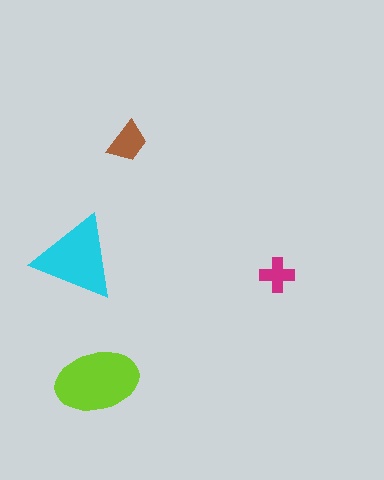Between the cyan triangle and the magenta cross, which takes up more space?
The cyan triangle.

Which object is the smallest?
The magenta cross.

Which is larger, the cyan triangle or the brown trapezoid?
The cyan triangle.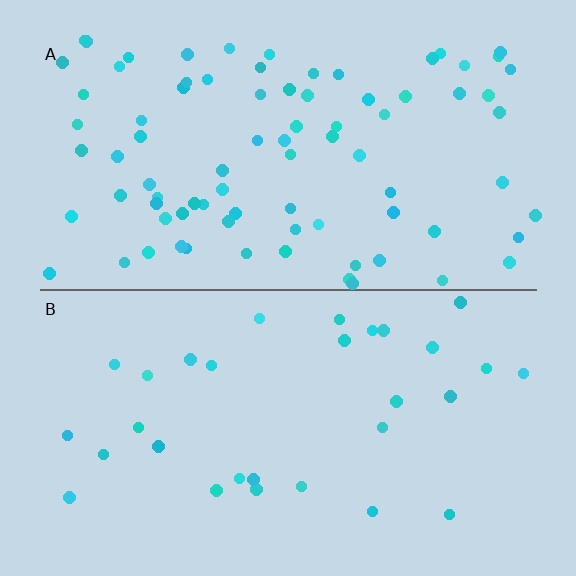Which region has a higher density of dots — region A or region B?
A (the top).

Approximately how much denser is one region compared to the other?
Approximately 2.7× — region A over region B.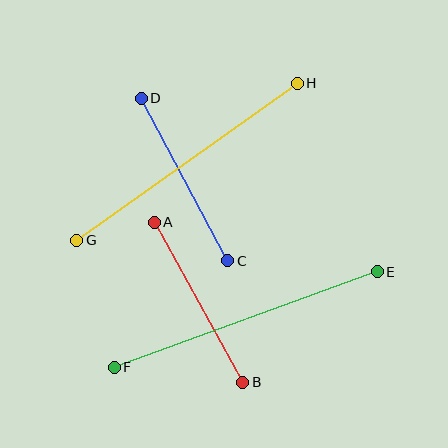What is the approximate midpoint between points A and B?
The midpoint is at approximately (198, 302) pixels.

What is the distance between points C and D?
The distance is approximately 184 pixels.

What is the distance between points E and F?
The distance is approximately 280 pixels.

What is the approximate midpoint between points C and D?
The midpoint is at approximately (185, 179) pixels.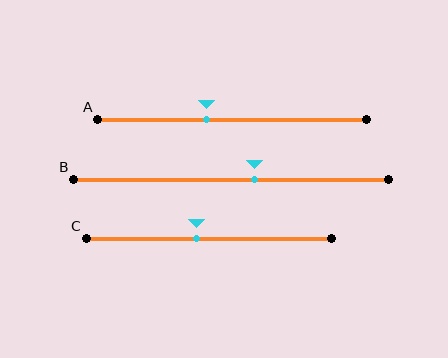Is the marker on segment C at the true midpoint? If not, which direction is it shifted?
No, the marker on segment C is shifted to the left by about 5% of the segment length.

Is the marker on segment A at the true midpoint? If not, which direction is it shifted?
No, the marker on segment A is shifted to the left by about 10% of the segment length.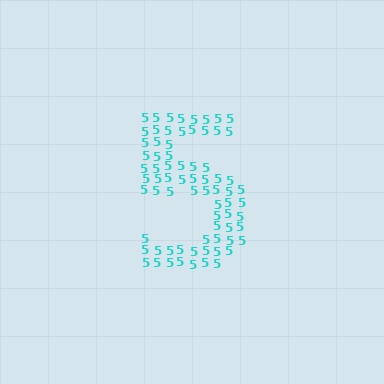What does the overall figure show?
The overall figure shows the digit 5.